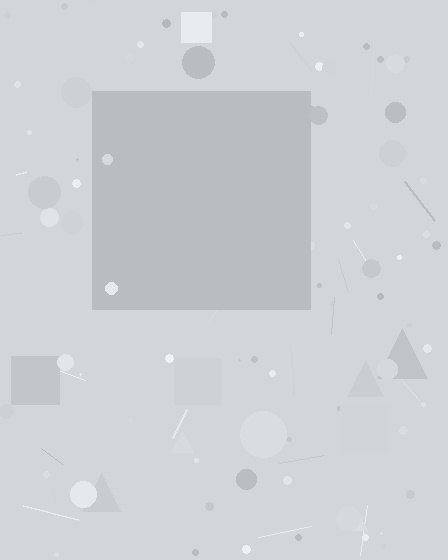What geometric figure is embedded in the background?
A square is embedded in the background.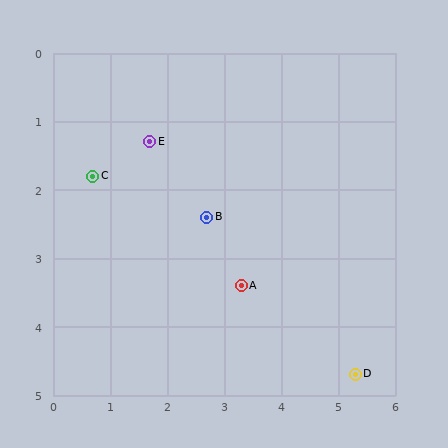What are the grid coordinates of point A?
Point A is at approximately (3.3, 3.4).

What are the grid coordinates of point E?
Point E is at approximately (1.7, 1.3).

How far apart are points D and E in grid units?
Points D and E are about 5.0 grid units apart.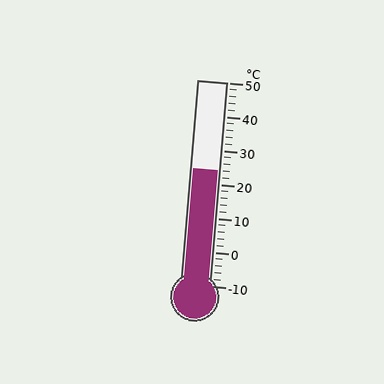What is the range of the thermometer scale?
The thermometer scale ranges from -10°C to 50°C.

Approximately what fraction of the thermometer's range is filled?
The thermometer is filled to approximately 55% of its range.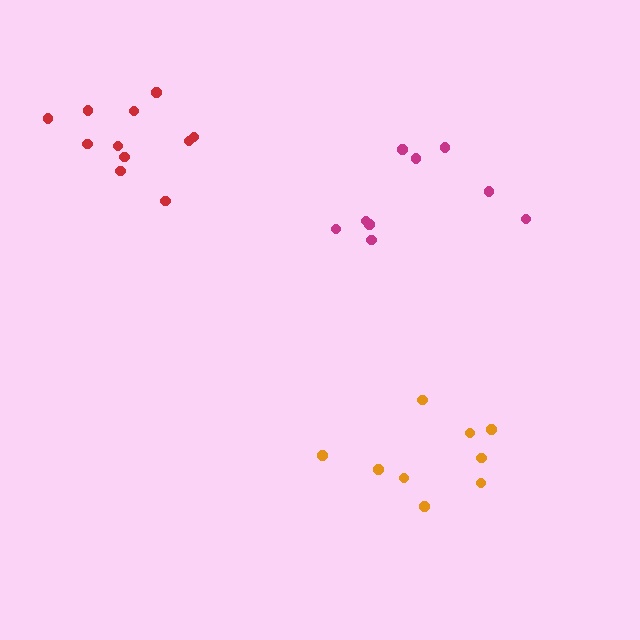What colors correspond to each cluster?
The clusters are colored: magenta, red, orange.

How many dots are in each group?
Group 1: 9 dots, Group 2: 11 dots, Group 3: 9 dots (29 total).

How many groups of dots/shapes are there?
There are 3 groups.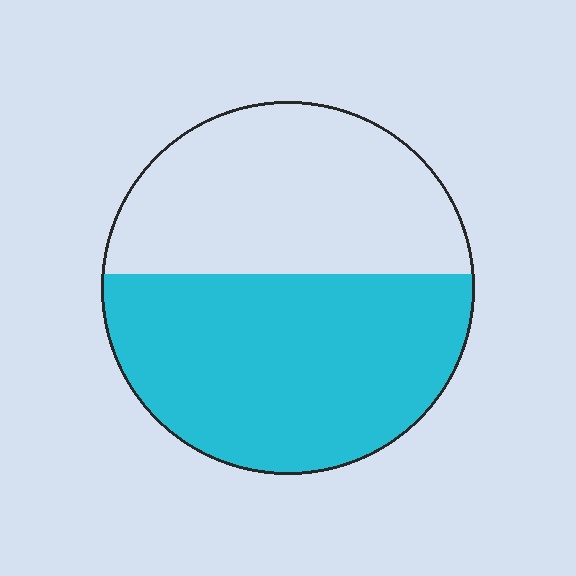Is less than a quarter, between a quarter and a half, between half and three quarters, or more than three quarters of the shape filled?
Between half and three quarters.